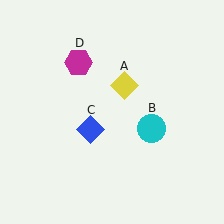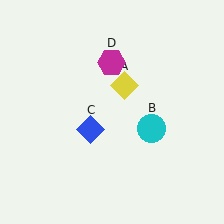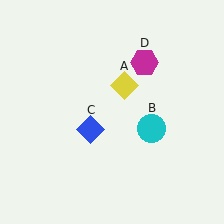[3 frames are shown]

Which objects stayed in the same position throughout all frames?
Yellow diamond (object A) and cyan circle (object B) and blue diamond (object C) remained stationary.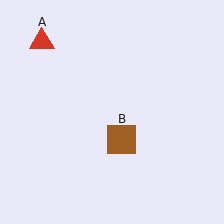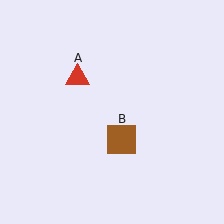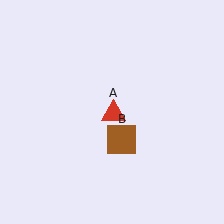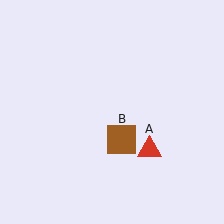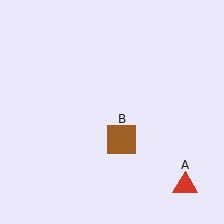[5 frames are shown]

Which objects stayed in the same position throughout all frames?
Brown square (object B) remained stationary.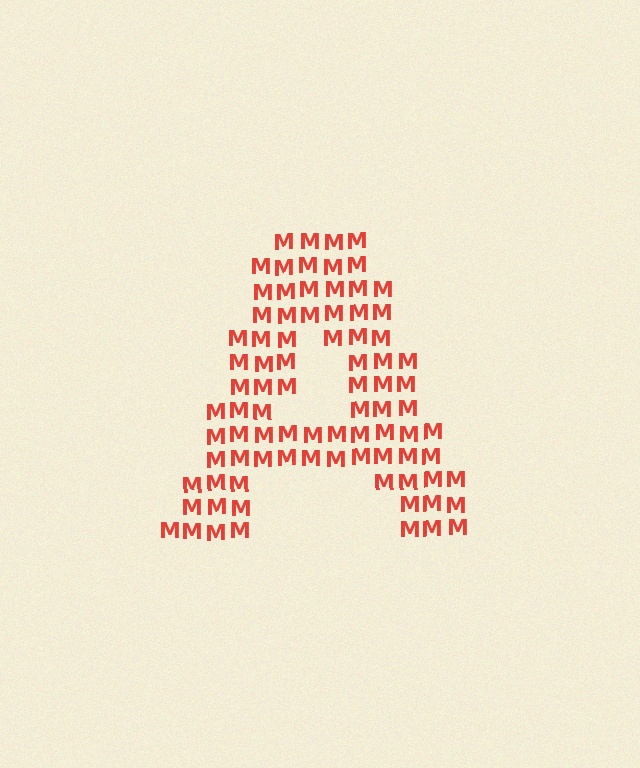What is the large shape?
The large shape is the letter A.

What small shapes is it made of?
It is made of small letter M's.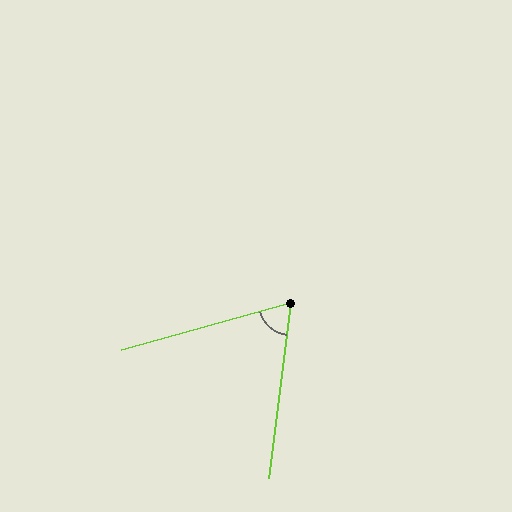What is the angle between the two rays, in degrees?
Approximately 67 degrees.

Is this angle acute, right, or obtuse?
It is acute.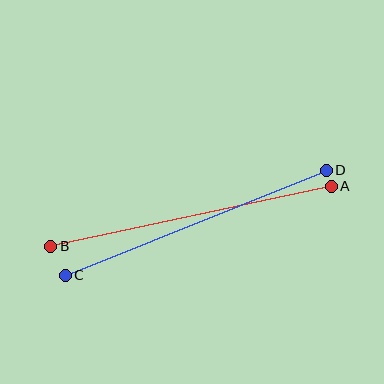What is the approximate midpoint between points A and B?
The midpoint is at approximately (191, 216) pixels.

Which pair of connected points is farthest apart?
Points A and B are farthest apart.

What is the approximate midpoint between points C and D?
The midpoint is at approximately (196, 223) pixels.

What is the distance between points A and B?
The distance is approximately 287 pixels.